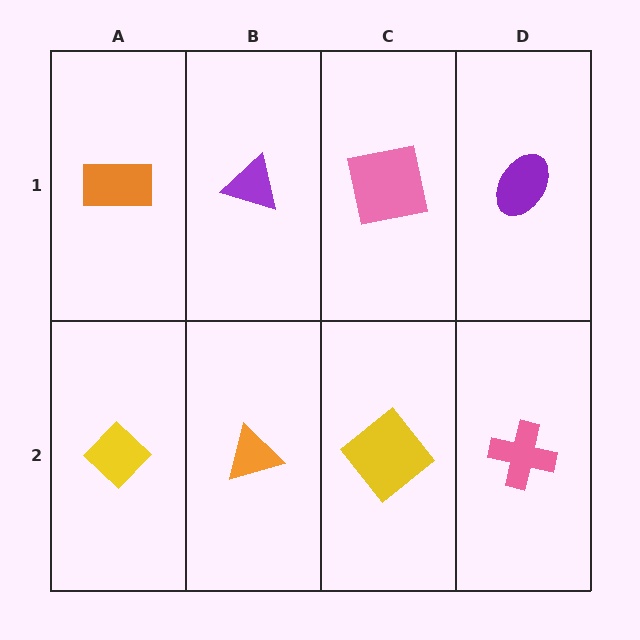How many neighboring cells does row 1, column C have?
3.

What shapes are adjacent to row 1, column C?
A yellow diamond (row 2, column C), a purple triangle (row 1, column B), a purple ellipse (row 1, column D).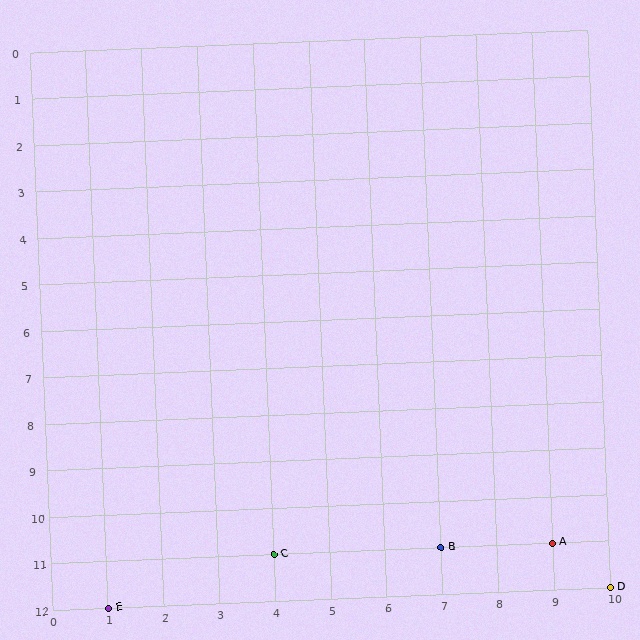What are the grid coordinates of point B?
Point B is at grid coordinates (7, 11).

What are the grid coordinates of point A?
Point A is at grid coordinates (9, 11).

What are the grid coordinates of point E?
Point E is at grid coordinates (1, 12).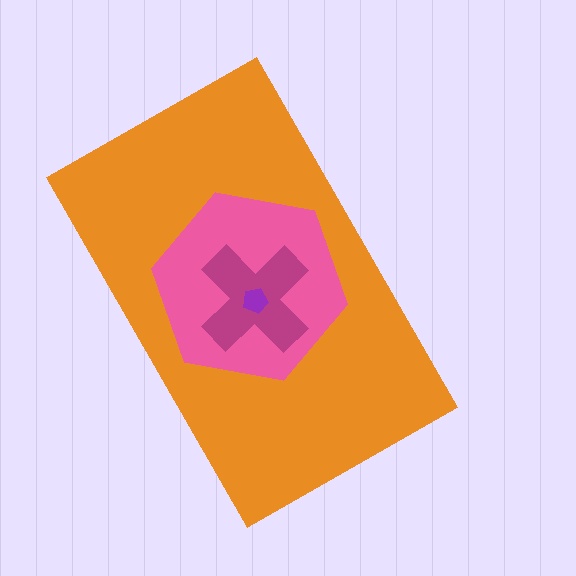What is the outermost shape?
The orange rectangle.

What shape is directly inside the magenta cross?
The purple pentagon.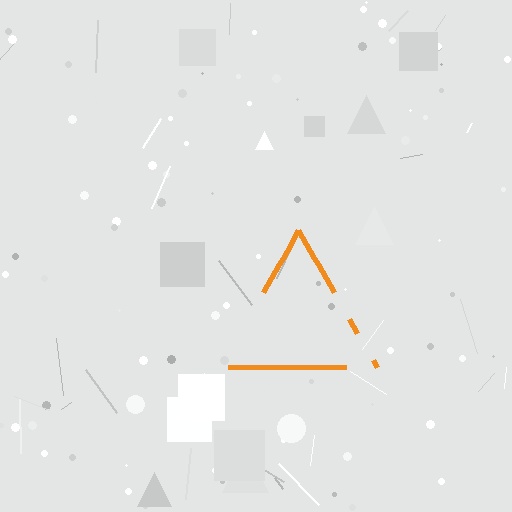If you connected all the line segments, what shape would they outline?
They would outline a triangle.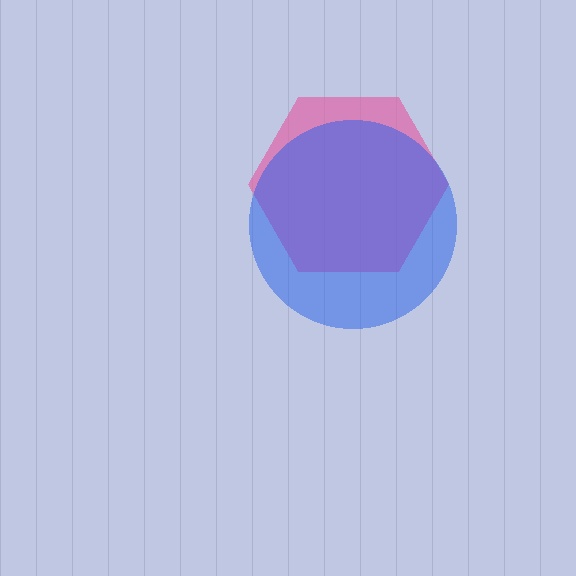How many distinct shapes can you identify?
There are 2 distinct shapes: a pink hexagon, a blue circle.